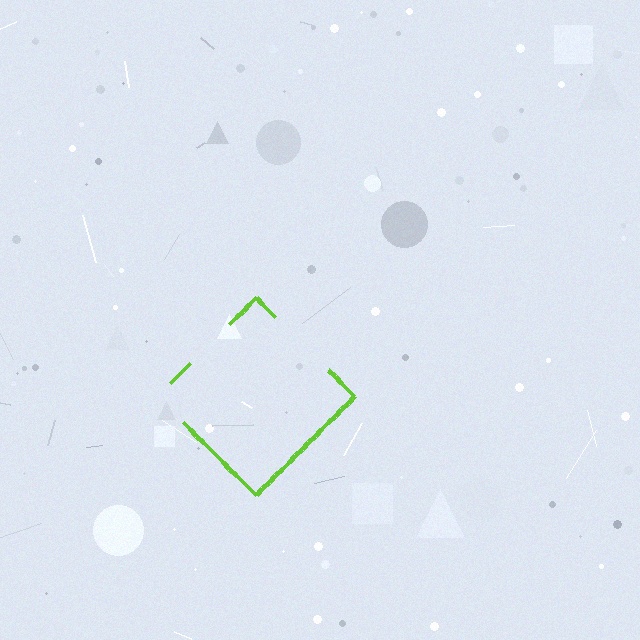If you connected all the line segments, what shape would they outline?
They would outline a diamond.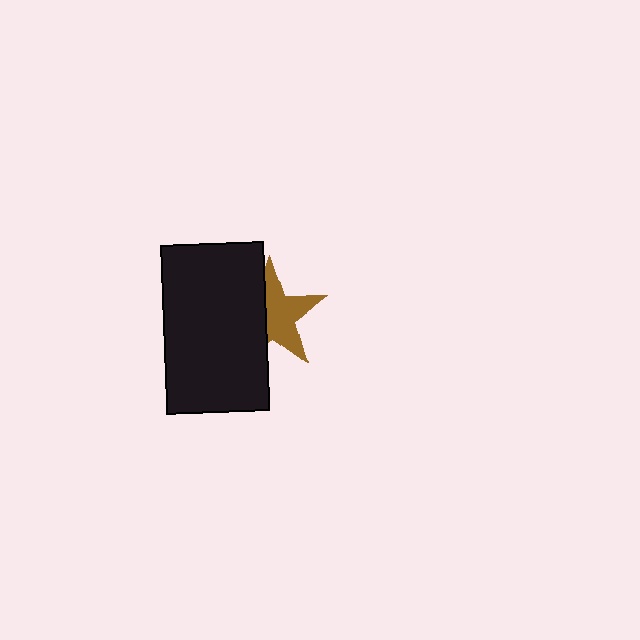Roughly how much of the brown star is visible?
About half of it is visible (roughly 57%).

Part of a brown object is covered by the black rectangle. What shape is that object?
It is a star.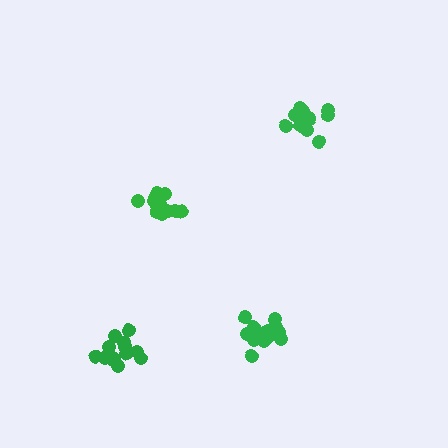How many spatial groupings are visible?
There are 4 spatial groupings.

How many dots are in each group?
Group 1: 13 dots, Group 2: 14 dots, Group 3: 15 dots, Group 4: 16 dots (58 total).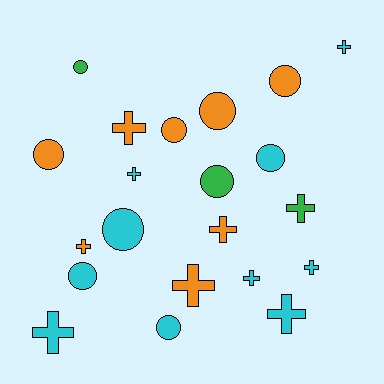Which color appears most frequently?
Cyan, with 10 objects.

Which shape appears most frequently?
Cross, with 11 objects.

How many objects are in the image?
There are 21 objects.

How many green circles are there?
There are 2 green circles.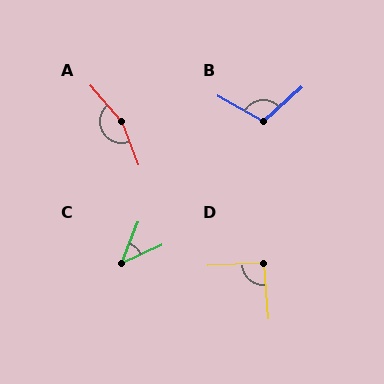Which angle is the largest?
A, at approximately 161 degrees.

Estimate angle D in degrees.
Approximately 91 degrees.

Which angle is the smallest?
C, at approximately 43 degrees.